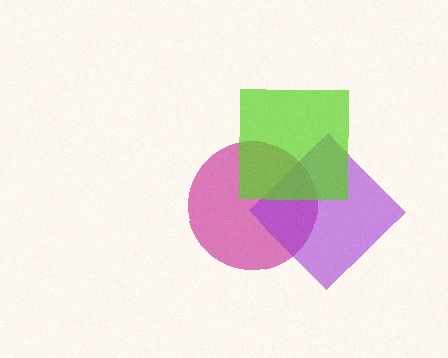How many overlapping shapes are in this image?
There are 3 overlapping shapes in the image.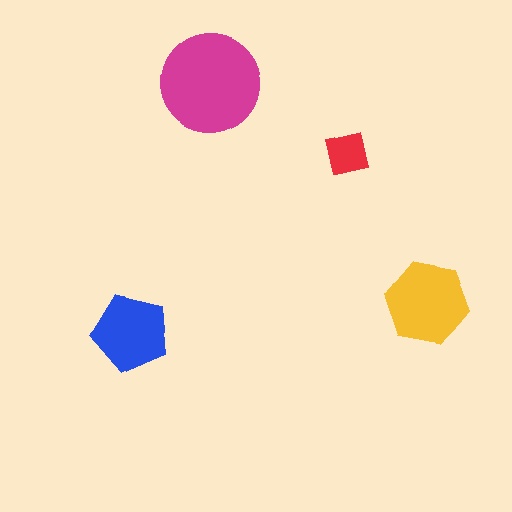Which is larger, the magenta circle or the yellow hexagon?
The magenta circle.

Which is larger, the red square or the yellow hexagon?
The yellow hexagon.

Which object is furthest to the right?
The yellow hexagon is rightmost.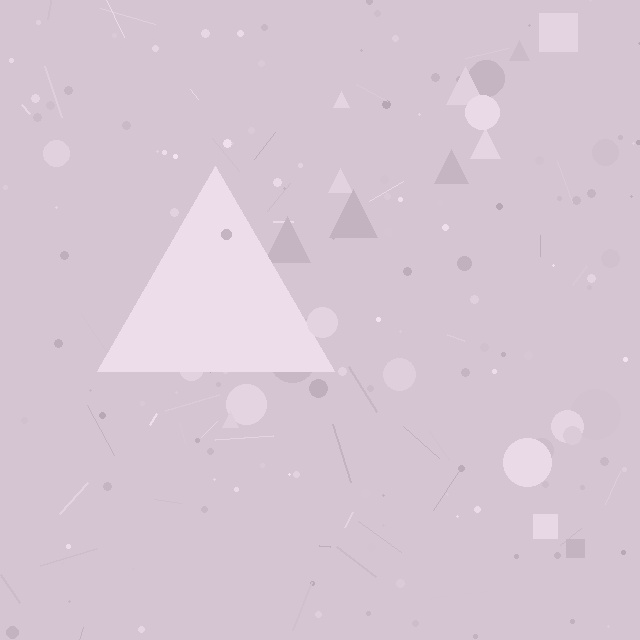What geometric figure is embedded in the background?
A triangle is embedded in the background.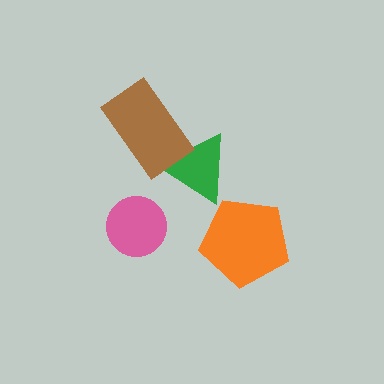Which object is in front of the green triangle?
The brown rectangle is in front of the green triangle.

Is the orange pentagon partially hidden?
No, no other shape covers it.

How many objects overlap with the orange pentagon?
0 objects overlap with the orange pentagon.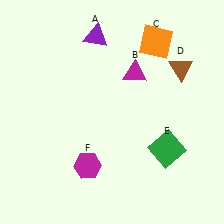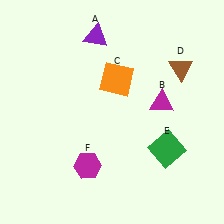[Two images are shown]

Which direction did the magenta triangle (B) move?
The magenta triangle (B) moved down.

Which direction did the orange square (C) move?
The orange square (C) moved left.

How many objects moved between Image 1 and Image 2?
2 objects moved between the two images.